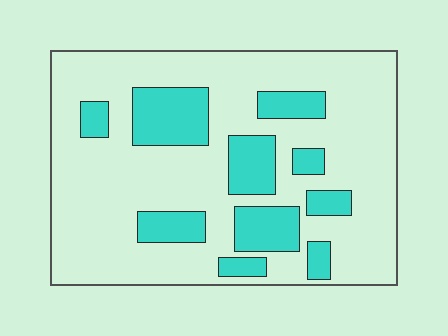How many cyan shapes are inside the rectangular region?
10.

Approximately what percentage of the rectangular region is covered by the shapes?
Approximately 25%.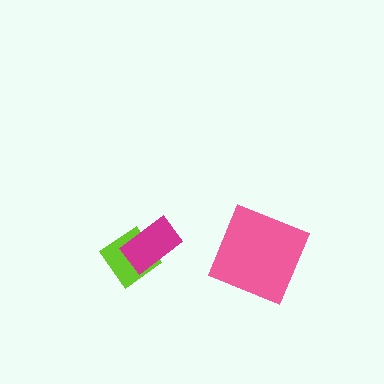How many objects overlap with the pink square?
0 objects overlap with the pink square.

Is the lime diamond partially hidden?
Yes, it is partially covered by another shape.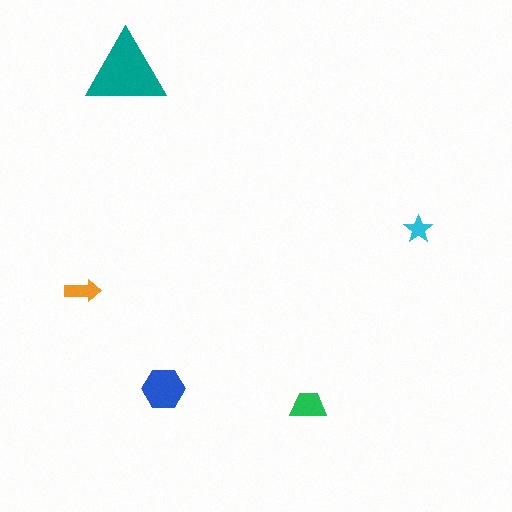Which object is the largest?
The teal triangle.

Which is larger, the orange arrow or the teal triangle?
The teal triangle.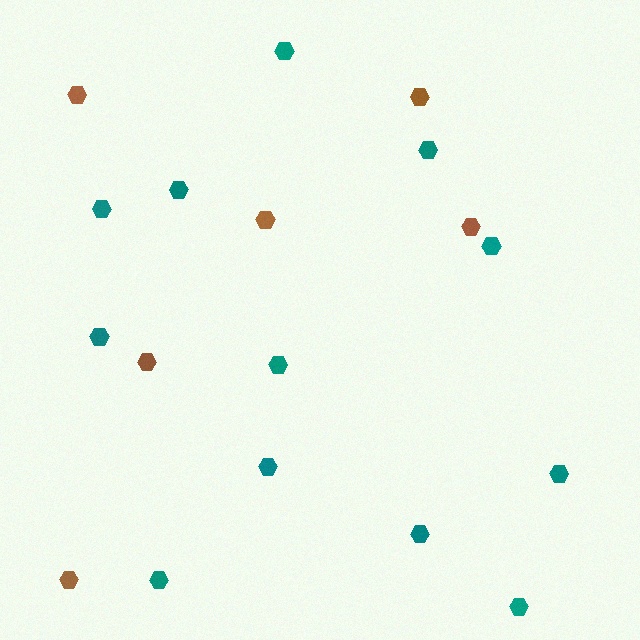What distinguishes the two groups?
There are 2 groups: one group of teal hexagons (12) and one group of brown hexagons (6).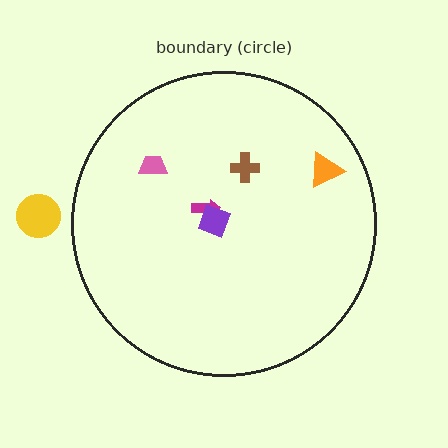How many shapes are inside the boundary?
5 inside, 1 outside.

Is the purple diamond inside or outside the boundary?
Inside.